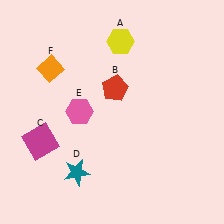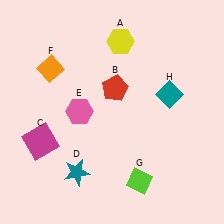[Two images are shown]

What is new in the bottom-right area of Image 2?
A lime diamond (G) was added in the bottom-right area of Image 2.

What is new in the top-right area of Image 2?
A teal diamond (H) was added in the top-right area of Image 2.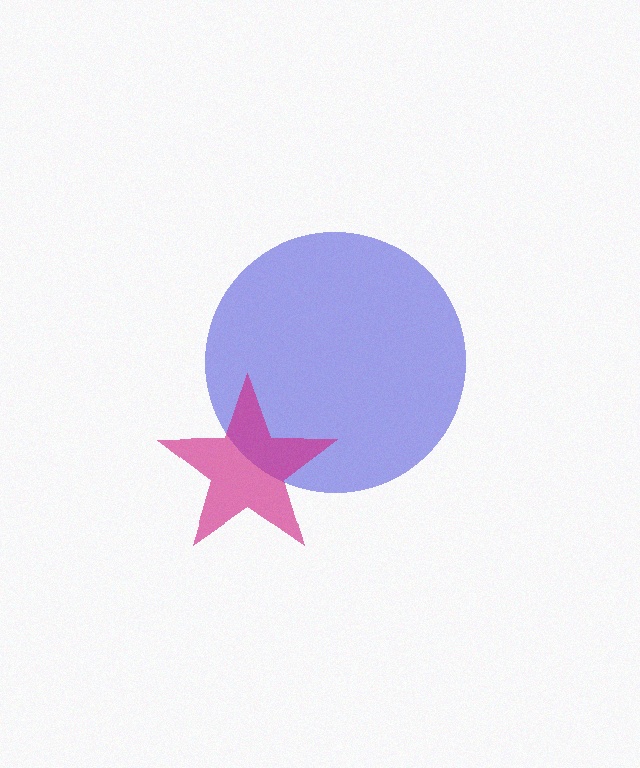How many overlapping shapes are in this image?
There are 2 overlapping shapes in the image.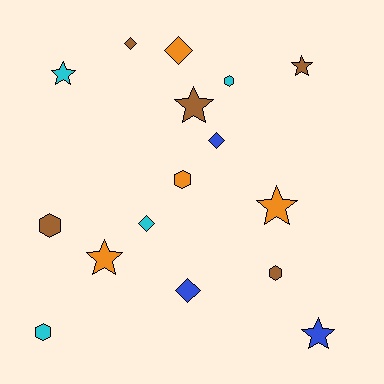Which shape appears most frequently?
Star, with 6 objects.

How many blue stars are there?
There is 1 blue star.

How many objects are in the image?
There are 16 objects.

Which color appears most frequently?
Brown, with 5 objects.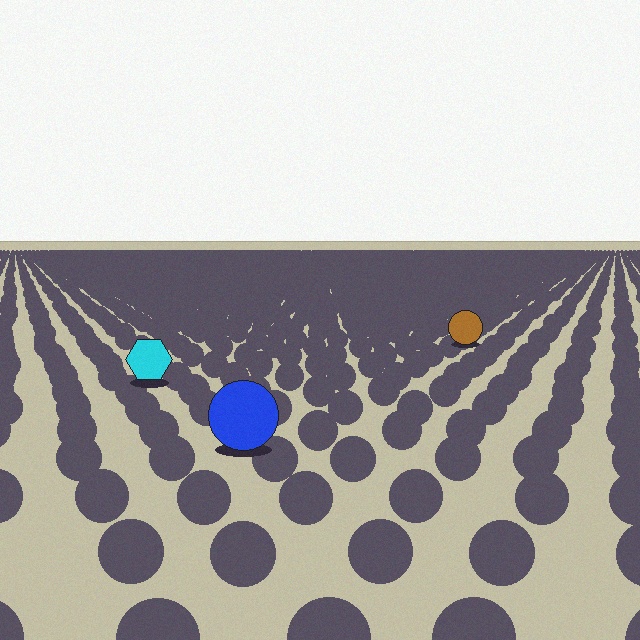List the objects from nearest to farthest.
From nearest to farthest: the blue circle, the cyan hexagon, the brown circle.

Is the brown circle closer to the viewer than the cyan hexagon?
No. The cyan hexagon is closer — you can tell from the texture gradient: the ground texture is coarser near it.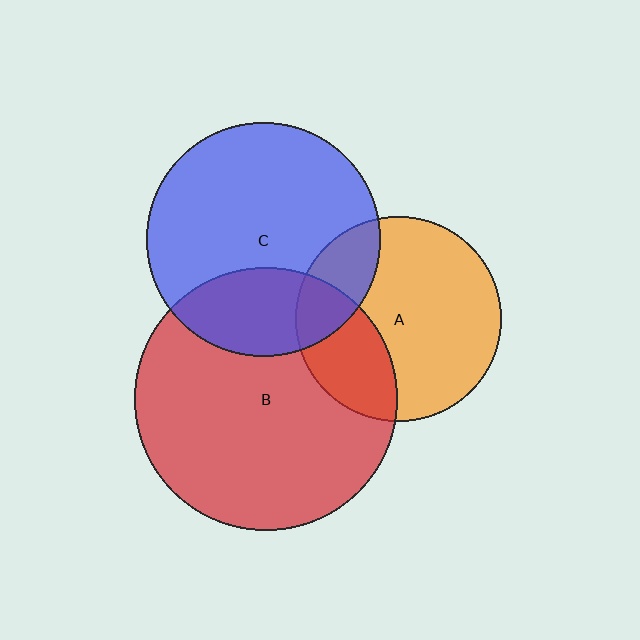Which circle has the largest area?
Circle B (red).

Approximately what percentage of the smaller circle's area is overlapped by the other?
Approximately 30%.